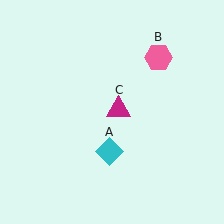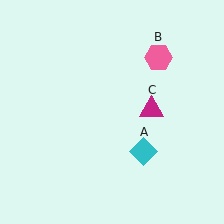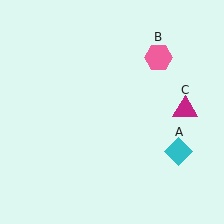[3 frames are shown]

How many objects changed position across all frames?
2 objects changed position: cyan diamond (object A), magenta triangle (object C).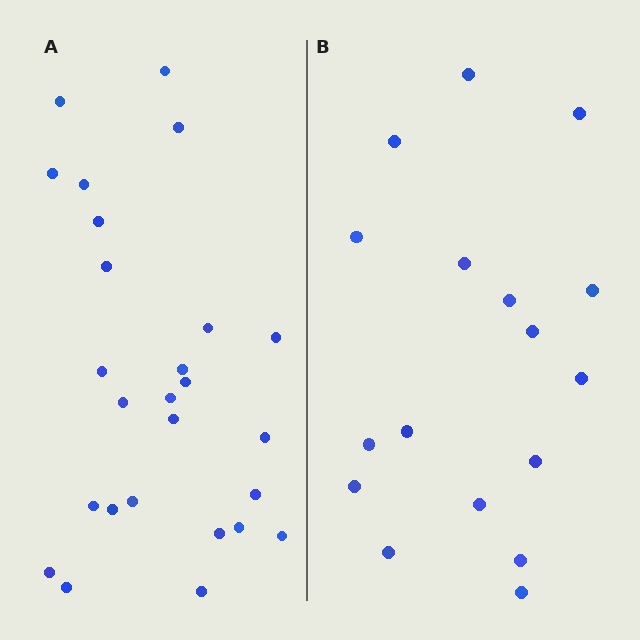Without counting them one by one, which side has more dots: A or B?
Region A (the left region) has more dots.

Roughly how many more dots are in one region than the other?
Region A has roughly 8 or so more dots than region B.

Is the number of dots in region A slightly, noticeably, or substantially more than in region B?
Region A has substantially more. The ratio is roughly 1.5 to 1.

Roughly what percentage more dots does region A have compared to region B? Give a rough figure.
About 55% more.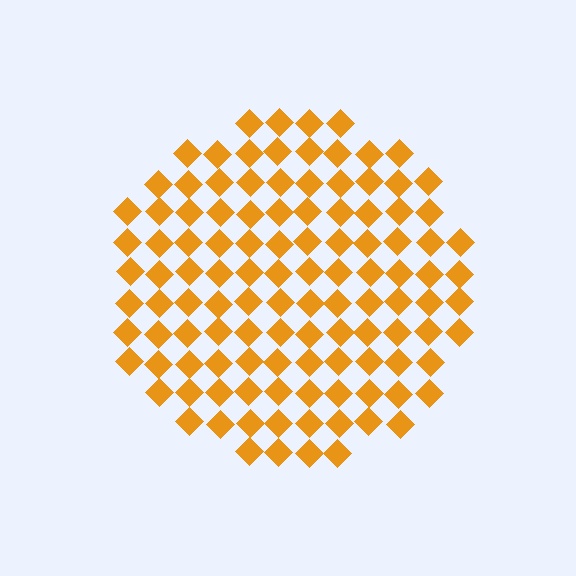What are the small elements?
The small elements are diamonds.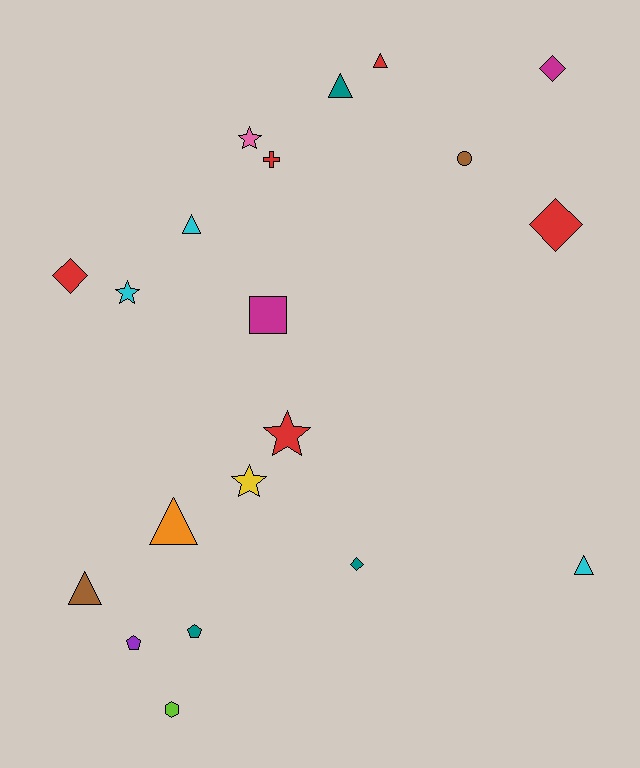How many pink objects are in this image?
There is 1 pink object.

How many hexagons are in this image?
There is 1 hexagon.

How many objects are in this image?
There are 20 objects.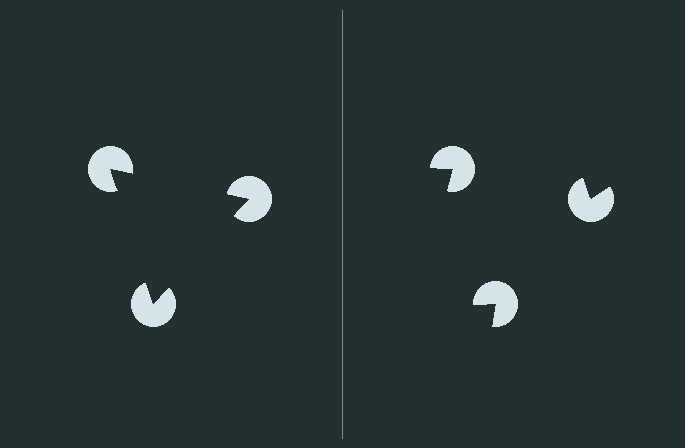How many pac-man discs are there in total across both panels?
6 — 3 on each side.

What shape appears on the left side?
An illusory triangle.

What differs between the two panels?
The pac-man discs are positioned identically on both sides; only the wedge orientations differ. On the left they align to a triangle; on the right they are misaligned.